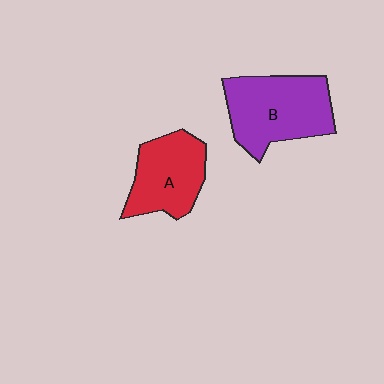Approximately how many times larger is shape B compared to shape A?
Approximately 1.3 times.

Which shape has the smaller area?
Shape A (red).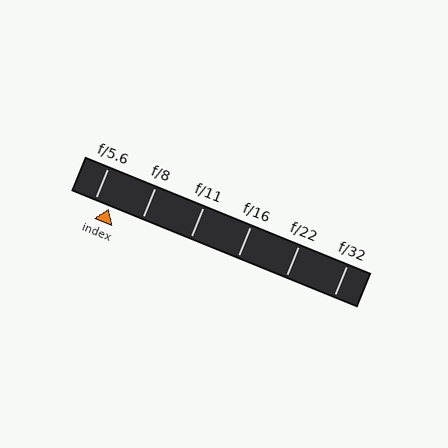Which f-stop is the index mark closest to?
The index mark is closest to f/5.6.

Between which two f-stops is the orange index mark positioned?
The index mark is between f/5.6 and f/8.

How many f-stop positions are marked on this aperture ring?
There are 6 f-stop positions marked.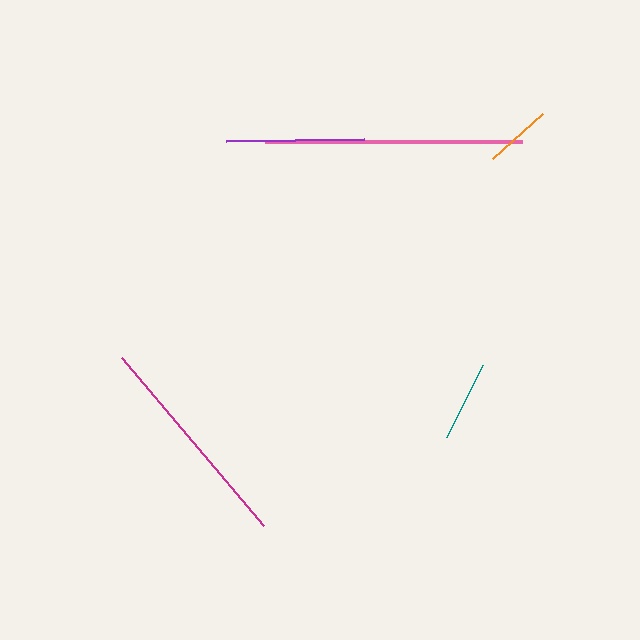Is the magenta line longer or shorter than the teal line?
The magenta line is longer than the teal line.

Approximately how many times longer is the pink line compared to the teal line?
The pink line is approximately 3.2 times the length of the teal line.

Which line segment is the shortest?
The orange line is the shortest at approximately 67 pixels.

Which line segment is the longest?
The pink line is the longest at approximately 258 pixels.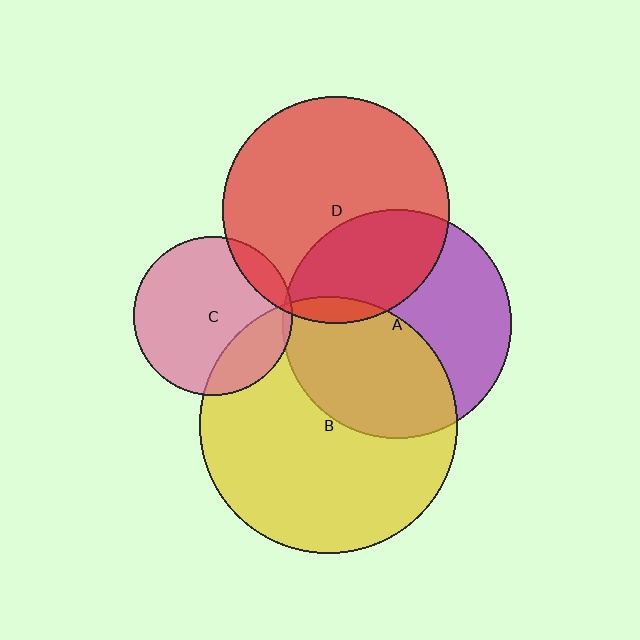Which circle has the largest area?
Circle B (yellow).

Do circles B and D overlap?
Yes.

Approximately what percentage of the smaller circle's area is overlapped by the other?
Approximately 5%.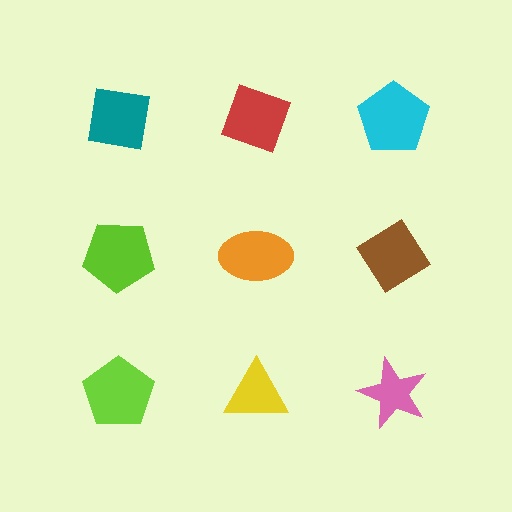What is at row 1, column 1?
A teal square.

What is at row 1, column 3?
A cyan pentagon.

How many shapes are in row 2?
3 shapes.